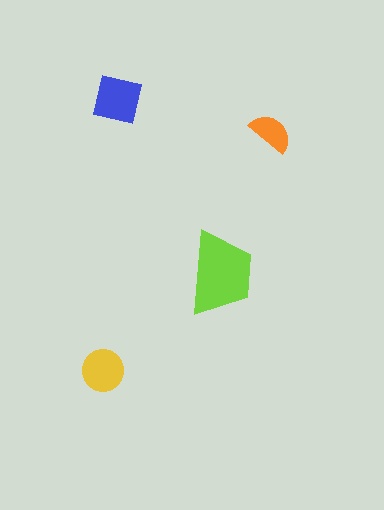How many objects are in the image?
There are 4 objects in the image.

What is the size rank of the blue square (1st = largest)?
2nd.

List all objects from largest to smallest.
The lime trapezoid, the blue square, the yellow circle, the orange semicircle.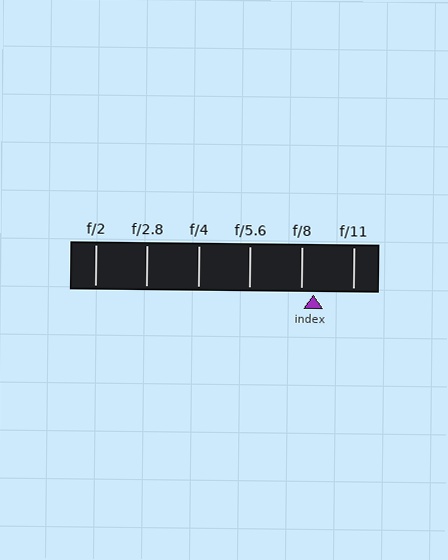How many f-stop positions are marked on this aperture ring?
There are 6 f-stop positions marked.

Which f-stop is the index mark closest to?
The index mark is closest to f/8.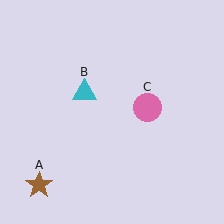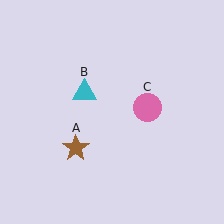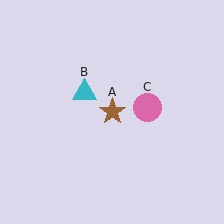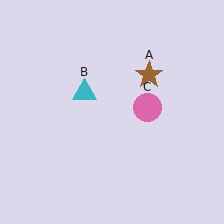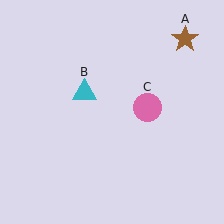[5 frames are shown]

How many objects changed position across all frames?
1 object changed position: brown star (object A).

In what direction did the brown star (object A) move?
The brown star (object A) moved up and to the right.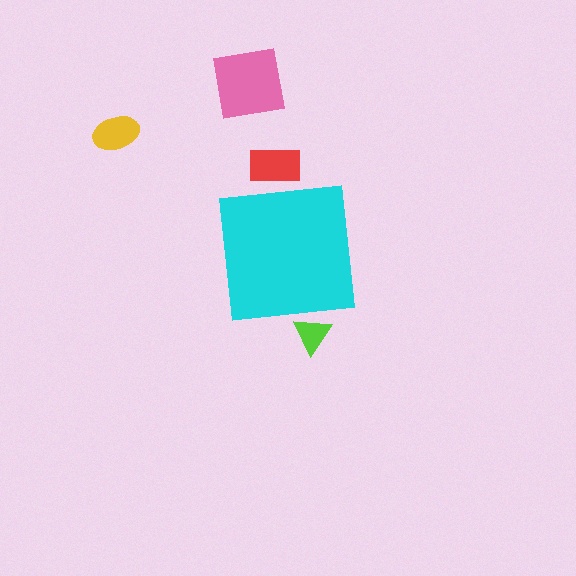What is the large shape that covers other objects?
A cyan square.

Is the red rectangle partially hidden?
Yes, the red rectangle is partially hidden behind the cyan square.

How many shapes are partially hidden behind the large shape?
2 shapes are partially hidden.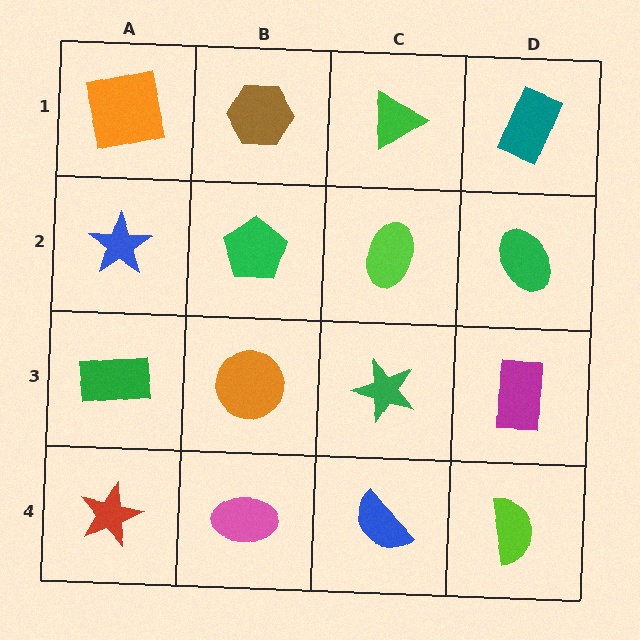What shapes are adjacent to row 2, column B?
A brown hexagon (row 1, column B), an orange circle (row 3, column B), a blue star (row 2, column A), a lime ellipse (row 2, column C).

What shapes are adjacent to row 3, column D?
A green ellipse (row 2, column D), a lime semicircle (row 4, column D), a green star (row 3, column C).